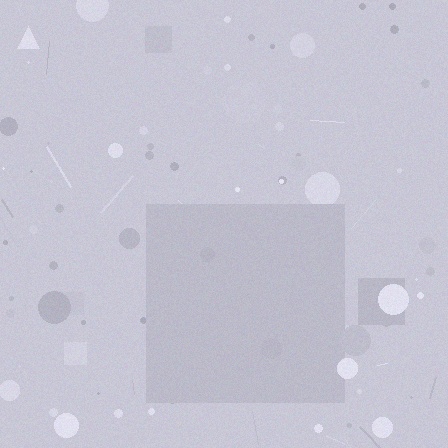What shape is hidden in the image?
A square is hidden in the image.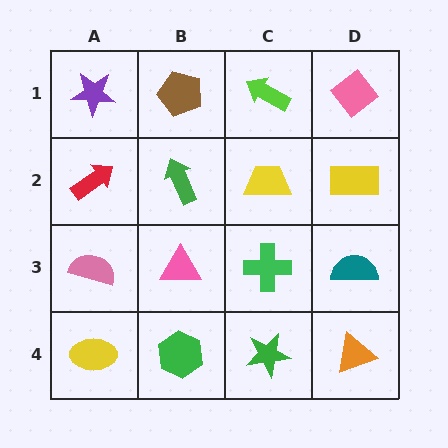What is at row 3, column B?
A pink triangle.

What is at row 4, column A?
A yellow ellipse.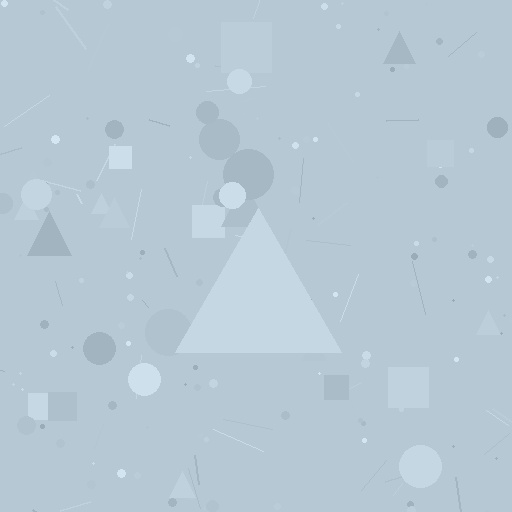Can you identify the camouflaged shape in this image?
The camouflaged shape is a triangle.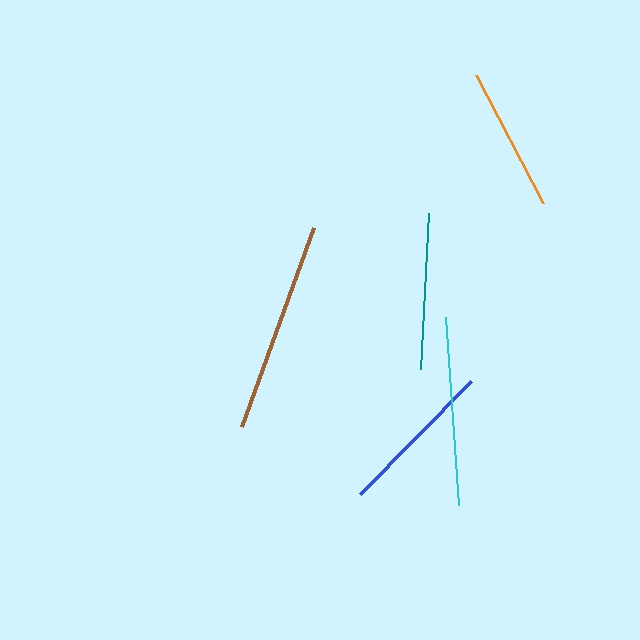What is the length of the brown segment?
The brown segment is approximately 211 pixels long.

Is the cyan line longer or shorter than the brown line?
The brown line is longer than the cyan line.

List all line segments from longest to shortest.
From longest to shortest: brown, cyan, blue, teal, orange.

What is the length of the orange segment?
The orange segment is approximately 145 pixels long.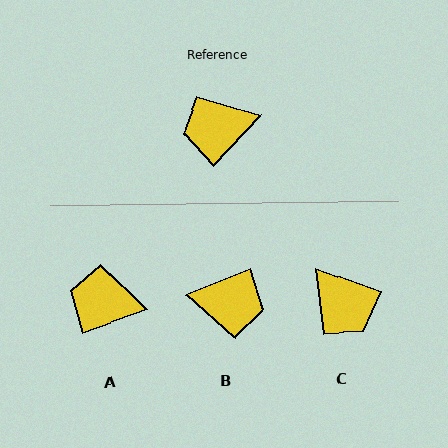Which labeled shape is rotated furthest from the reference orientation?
B, about 154 degrees away.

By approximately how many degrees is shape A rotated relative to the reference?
Approximately 28 degrees clockwise.